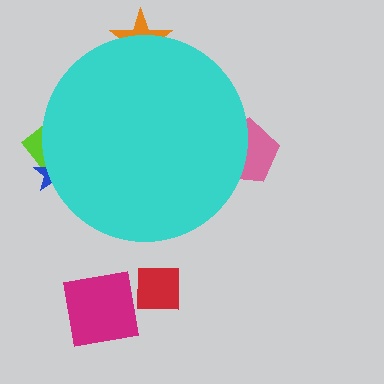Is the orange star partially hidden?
Yes, the orange star is partially hidden behind the cyan circle.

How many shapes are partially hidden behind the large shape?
4 shapes are partially hidden.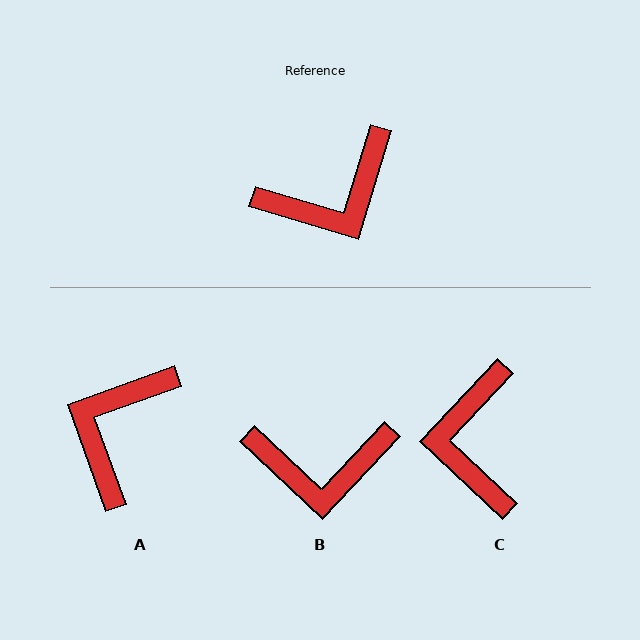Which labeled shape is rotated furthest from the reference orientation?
A, about 143 degrees away.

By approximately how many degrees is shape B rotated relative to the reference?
Approximately 26 degrees clockwise.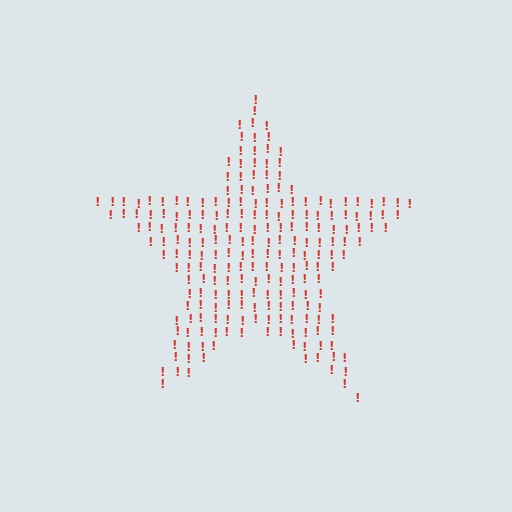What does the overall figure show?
The overall figure shows a star.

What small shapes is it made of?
It is made of small exclamation marks.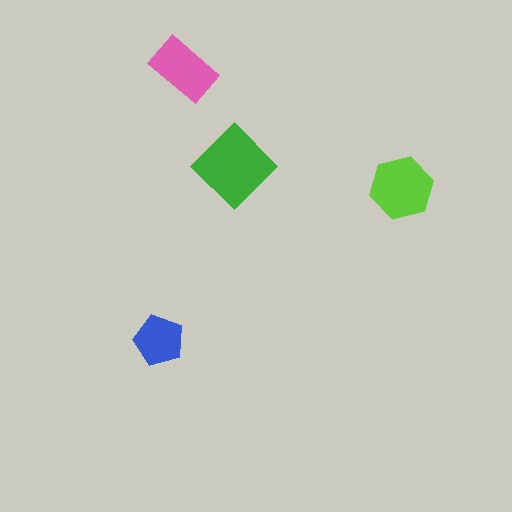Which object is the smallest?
The blue pentagon.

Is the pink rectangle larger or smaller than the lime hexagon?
Smaller.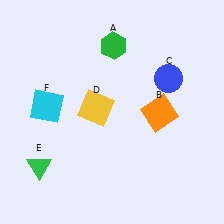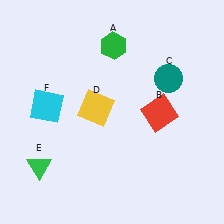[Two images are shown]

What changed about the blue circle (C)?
In Image 1, C is blue. In Image 2, it changed to teal.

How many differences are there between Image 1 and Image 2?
There are 2 differences between the two images.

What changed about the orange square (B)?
In Image 1, B is orange. In Image 2, it changed to red.